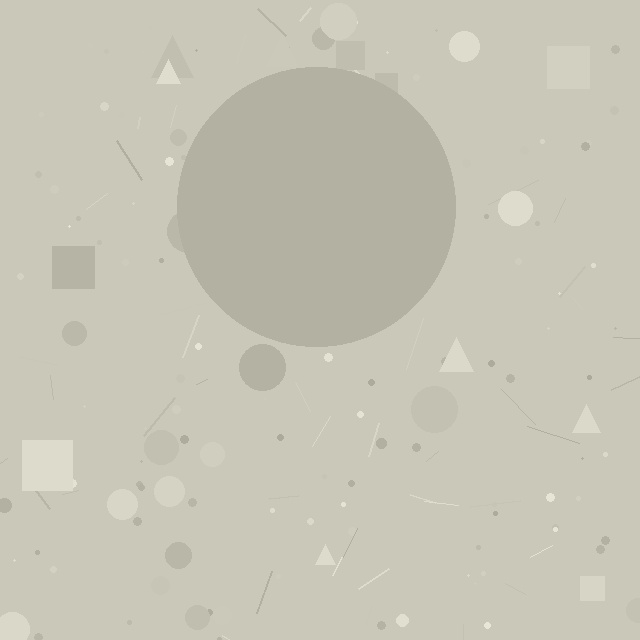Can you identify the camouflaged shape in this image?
The camouflaged shape is a circle.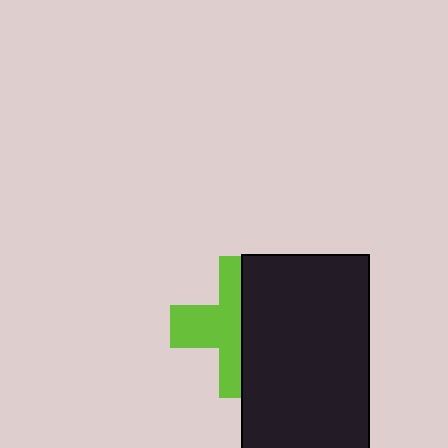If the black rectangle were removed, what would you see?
You would see the complete lime cross.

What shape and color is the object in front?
The object in front is a black rectangle.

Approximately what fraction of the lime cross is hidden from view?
Roughly 49% of the lime cross is hidden behind the black rectangle.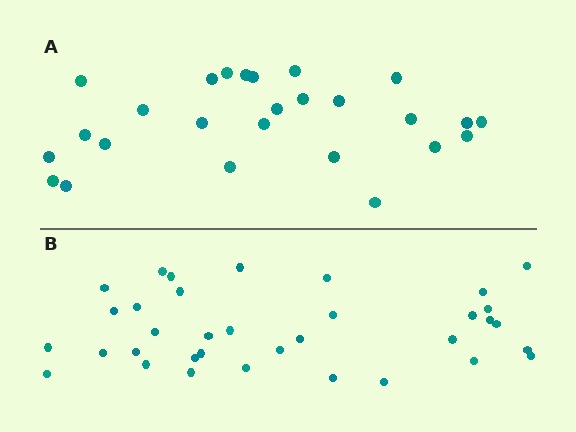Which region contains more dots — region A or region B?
Region B (the bottom region) has more dots.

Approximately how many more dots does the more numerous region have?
Region B has roughly 8 or so more dots than region A.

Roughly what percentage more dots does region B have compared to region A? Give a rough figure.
About 35% more.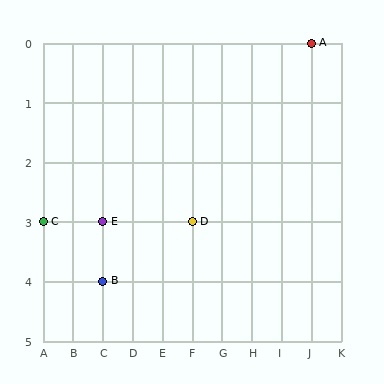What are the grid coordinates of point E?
Point E is at grid coordinates (C, 3).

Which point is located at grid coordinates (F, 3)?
Point D is at (F, 3).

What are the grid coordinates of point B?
Point B is at grid coordinates (C, 4).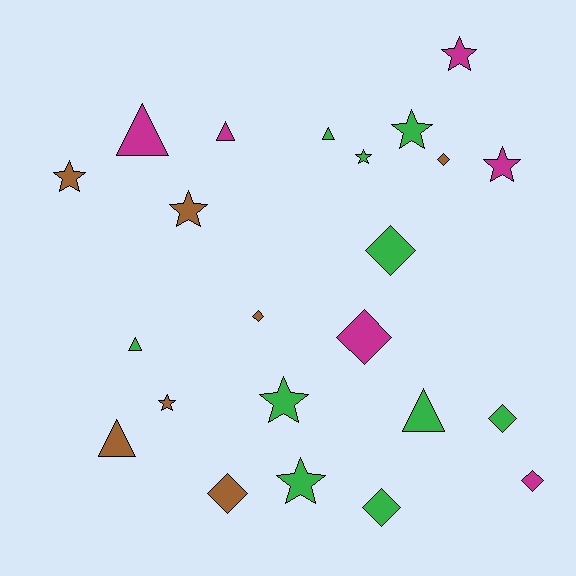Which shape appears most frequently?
Star, with 9 objects.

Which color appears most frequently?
Green, with 10 objects.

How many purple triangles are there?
There are no purple triangles.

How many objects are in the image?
There are 23 objects.